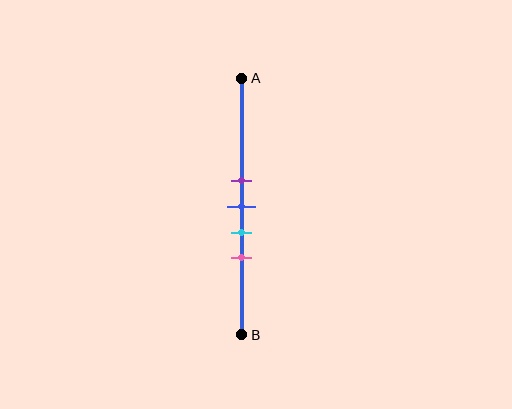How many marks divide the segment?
There are 4 marks dividing the segment.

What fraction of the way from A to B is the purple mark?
The purple mark is approximately 40% (0.4) of the way from A to B.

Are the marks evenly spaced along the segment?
Yes, the marks are approximately evenly spaced.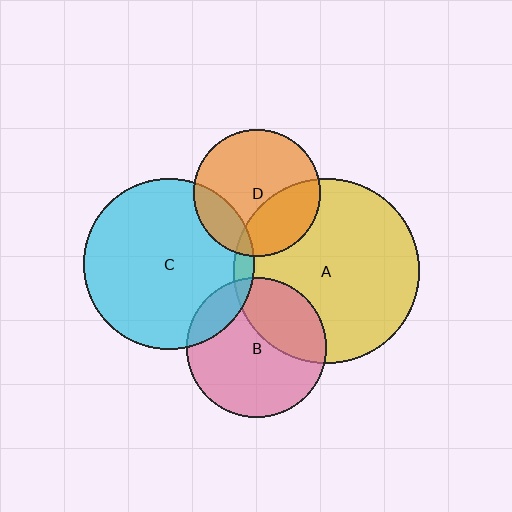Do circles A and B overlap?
Yes.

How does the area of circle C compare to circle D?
Approximately 1.8 times.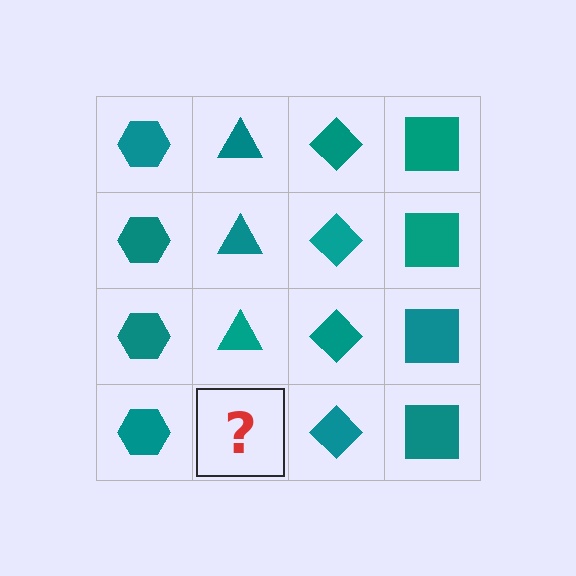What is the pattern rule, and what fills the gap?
The rule is that each column has a consistent shape. The gap should be filled with a teal triangle.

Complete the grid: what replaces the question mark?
The question mark should be replaced with a teal triangle.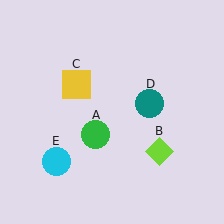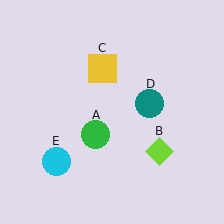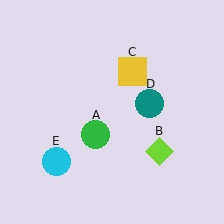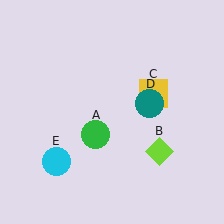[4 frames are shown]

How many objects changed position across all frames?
1 object changed position: yellow square (object C).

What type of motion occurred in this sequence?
The yellow square (object C) rotated clockwise around the center of the scene.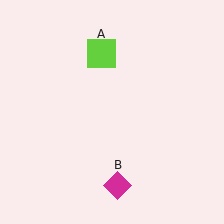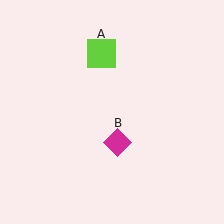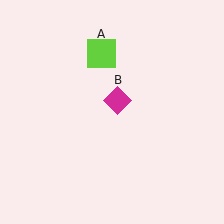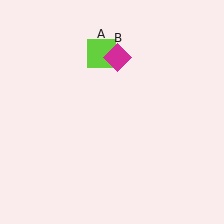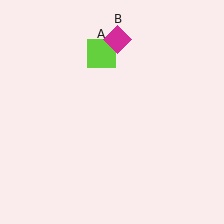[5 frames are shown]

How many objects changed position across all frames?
1 object changed position: magenta diamond (object B).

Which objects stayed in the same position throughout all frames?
Lime square (object A) remained stationary.